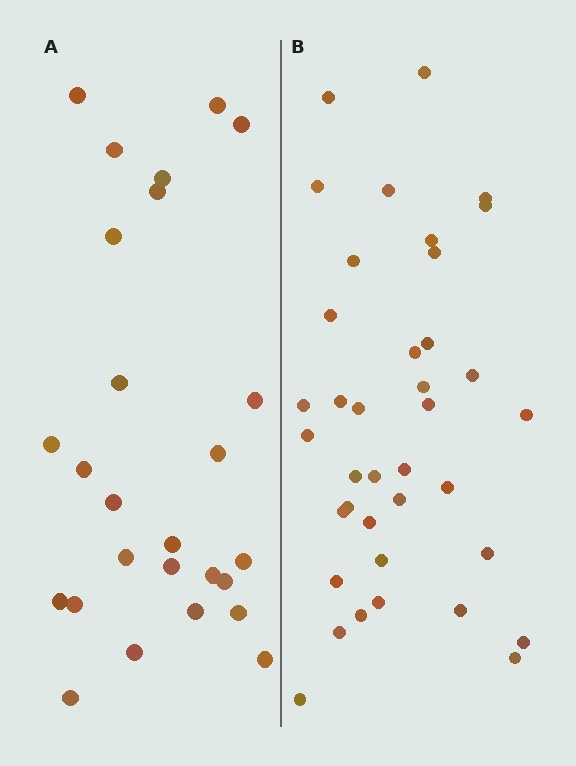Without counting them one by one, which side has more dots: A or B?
Region B (the right region) has more dots.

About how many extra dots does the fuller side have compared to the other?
Region B has roughly 12 or so more dots than region A.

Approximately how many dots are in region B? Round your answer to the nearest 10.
About 40 dots. (The exact count is 38, which rounds to 40.)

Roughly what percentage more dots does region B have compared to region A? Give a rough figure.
About 45% more.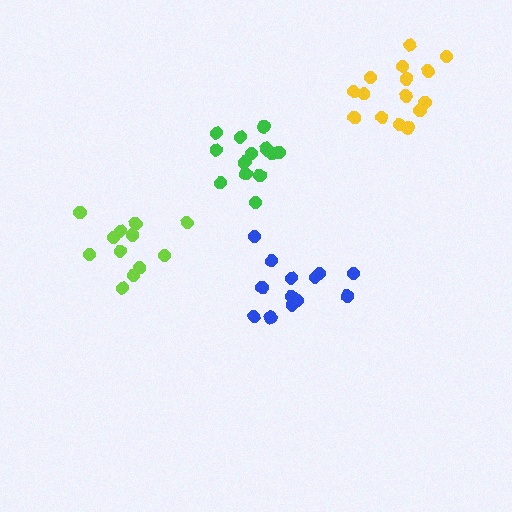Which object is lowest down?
The blue cluster is bottommost.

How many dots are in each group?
Group 1: 14 dots, Group 2: 13 dots, Group 3: 12 dots, Group 4: 15 dots (54 total).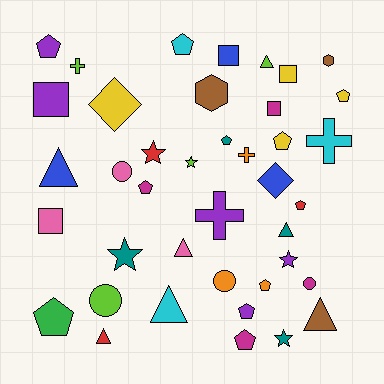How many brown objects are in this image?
There are 3 brown objects.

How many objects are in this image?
There are 40 objects.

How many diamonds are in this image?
There are 2 diamonds.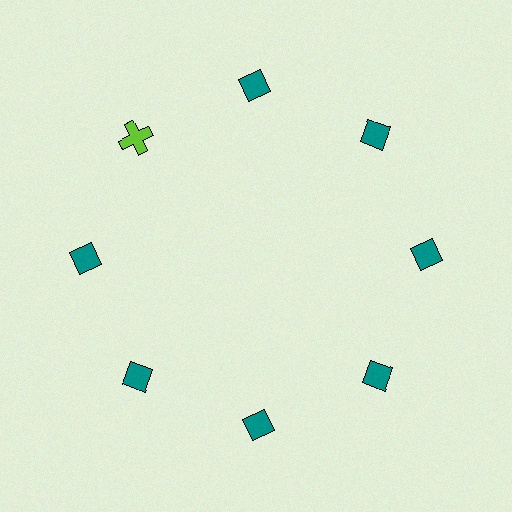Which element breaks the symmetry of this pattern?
The lime cross at roughly the 10 o'clock position breaks the symmetry. All other shapes are teal diamonds.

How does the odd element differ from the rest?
It differs in both color (lime instead of teal) and shape (cross instead of diamond).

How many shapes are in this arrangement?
There are 8 shapes arranged in a ring pattern.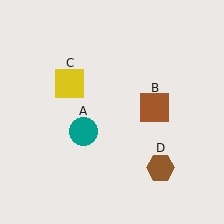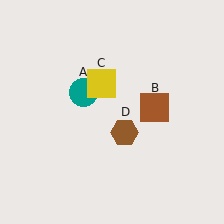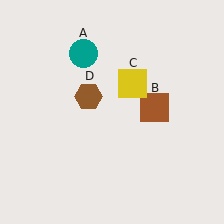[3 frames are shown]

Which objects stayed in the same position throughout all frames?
Brown square (object B) remained stationary.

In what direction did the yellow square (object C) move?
The yellow square (object C) moved right.